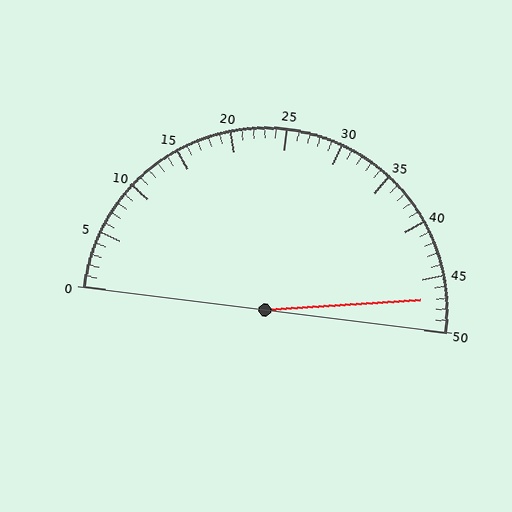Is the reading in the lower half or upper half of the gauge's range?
The reading is in the upper half of the range (0 to 50).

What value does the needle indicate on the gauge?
The needle indicates approximately 47.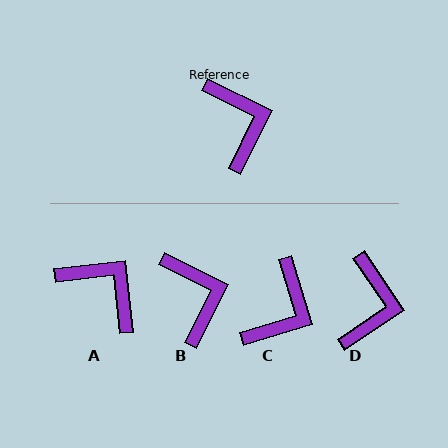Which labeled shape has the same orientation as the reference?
B.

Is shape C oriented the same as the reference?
No, it is off by about 47 degrees.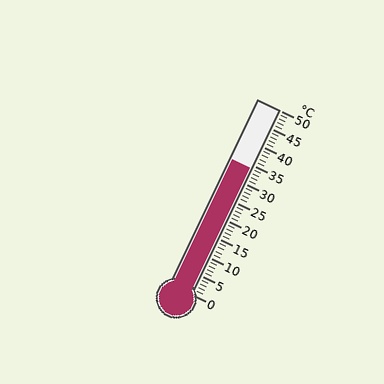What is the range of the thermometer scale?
The thermometer scale ranges from 0°C to 50°C.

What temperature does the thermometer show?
The thermometer shows approximately 34°C.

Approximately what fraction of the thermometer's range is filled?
The thermometer is filled to approximately 70% of its range.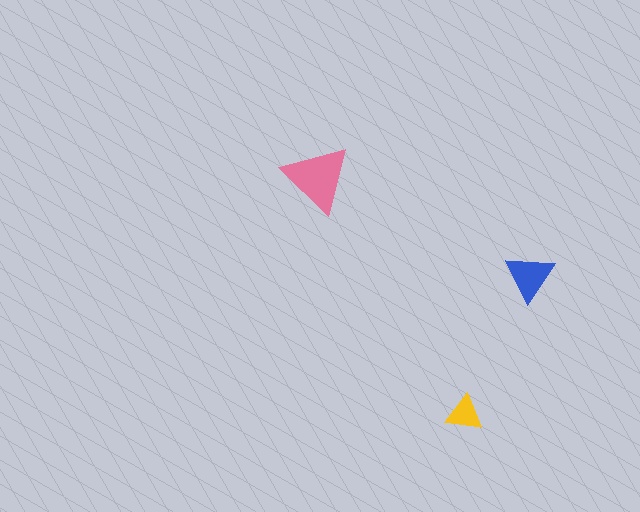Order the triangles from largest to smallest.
the pink one, the blue one, the yellow one.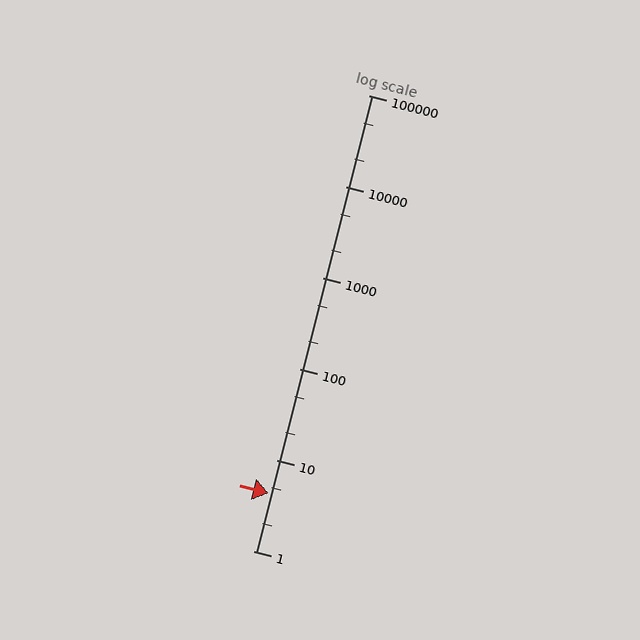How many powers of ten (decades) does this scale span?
The scale spans 5 decades, from 1 to 100000.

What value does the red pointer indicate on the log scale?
The pointer indicates approximately 4.3.